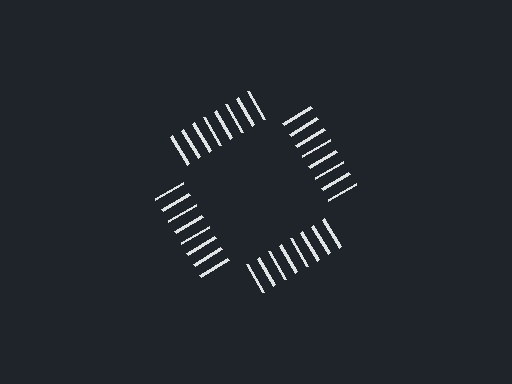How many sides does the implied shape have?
4 sides — the line-ends trace a square.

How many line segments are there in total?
32 — 8 along each of the 4 edges.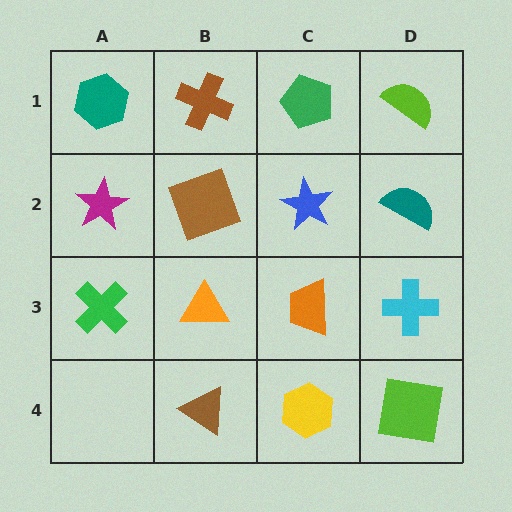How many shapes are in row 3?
4 shapes.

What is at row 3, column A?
A green cross.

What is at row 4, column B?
A brown triangle.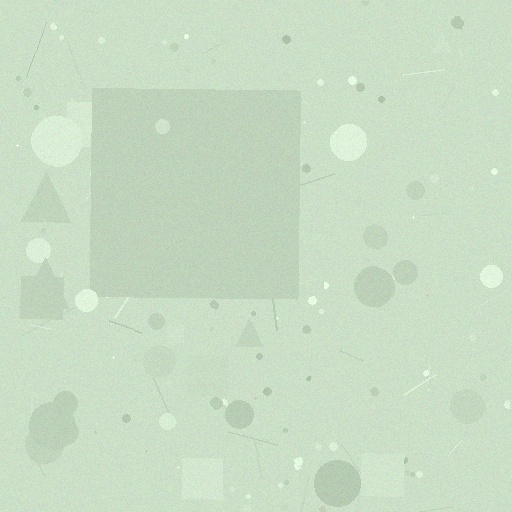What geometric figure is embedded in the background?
A square is embedded in the background.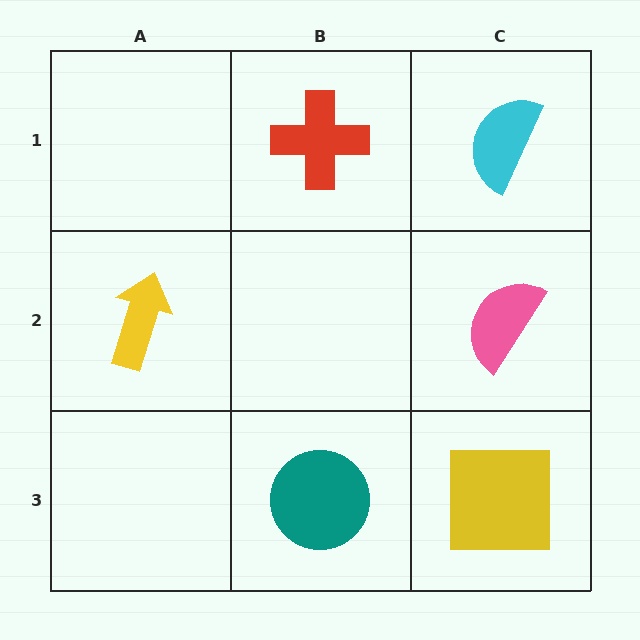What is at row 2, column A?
A yellow arrow.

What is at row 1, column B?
A red cross.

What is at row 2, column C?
A pink semicircle.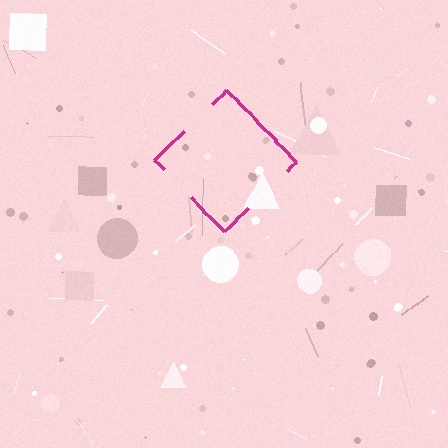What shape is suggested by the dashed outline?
The dashed outline suggests a diamond.